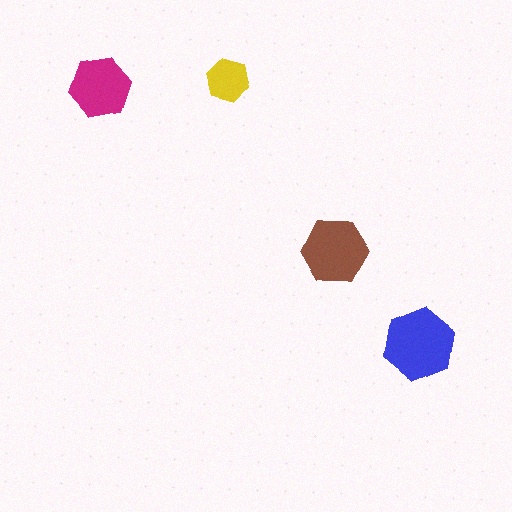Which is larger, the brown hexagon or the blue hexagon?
The blue one.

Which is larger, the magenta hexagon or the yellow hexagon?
The magenta one.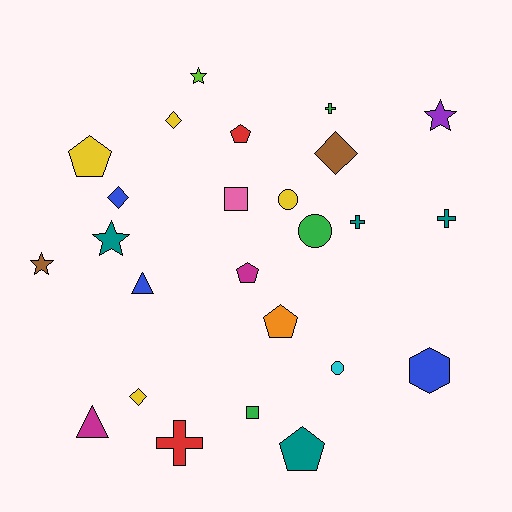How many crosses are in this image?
There are 4 crosses.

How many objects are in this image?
There are 25 objects.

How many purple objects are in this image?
There is 1 purple object.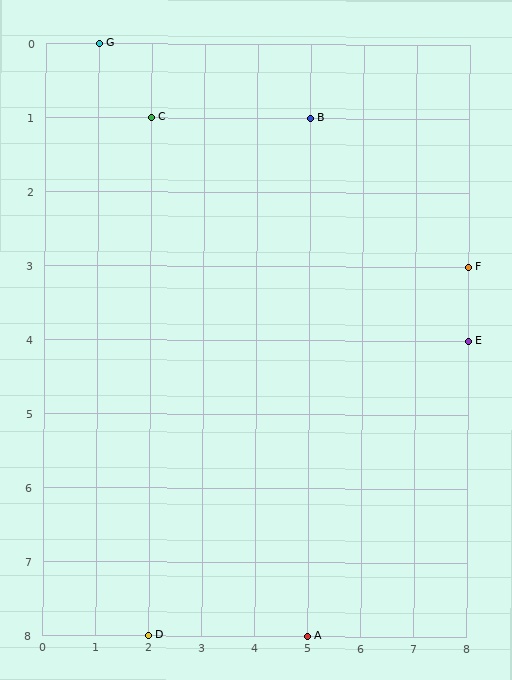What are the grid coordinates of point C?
Point C is at grid coordinates (2, 1).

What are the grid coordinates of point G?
Point G is at grid coordinates (1, 0).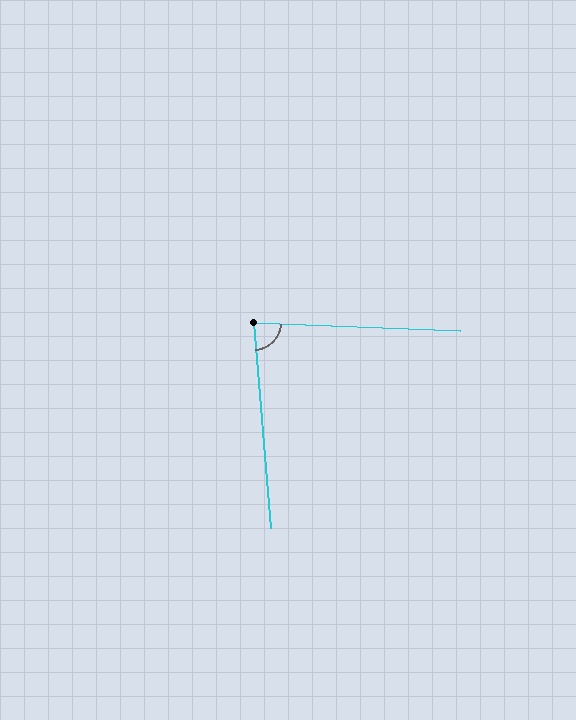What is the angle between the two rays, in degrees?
Approximately 83 degrees.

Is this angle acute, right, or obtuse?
It is acute.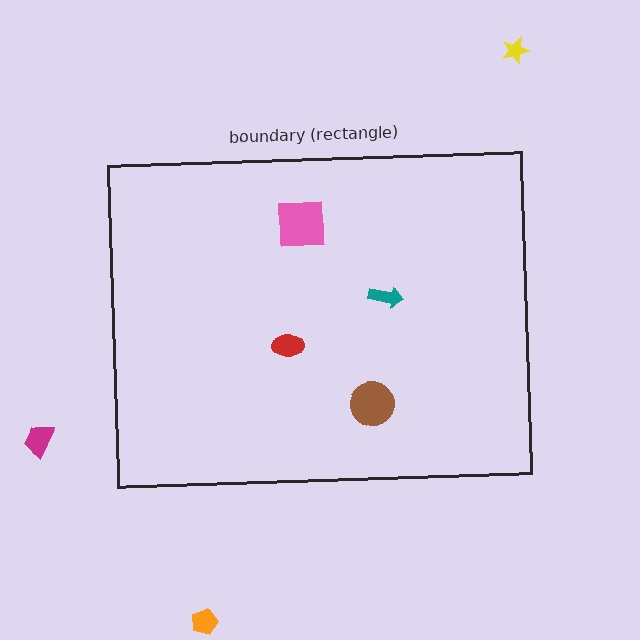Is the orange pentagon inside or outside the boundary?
Outside.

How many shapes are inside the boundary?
4 inside, 3 outside.